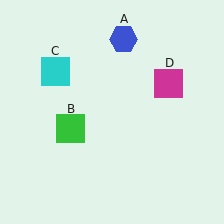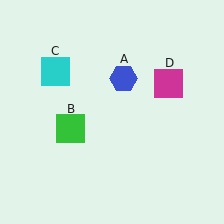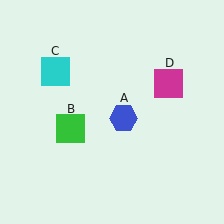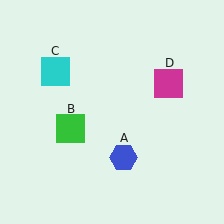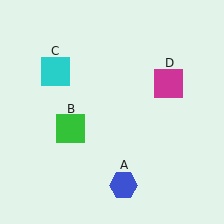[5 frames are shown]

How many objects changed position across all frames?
1 object changed position: blue hexagon (object A).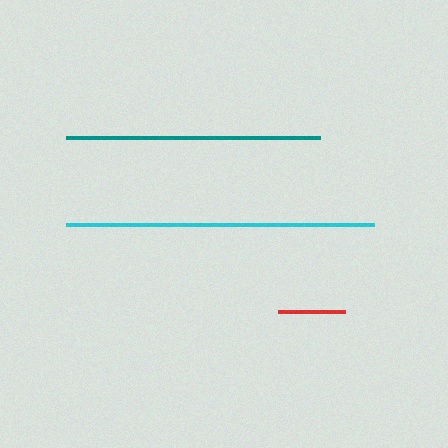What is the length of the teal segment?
The teal segment is approximately 254 pixels long.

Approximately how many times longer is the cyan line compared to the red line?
The cyan line is approximately 4.6 times the length of the red line.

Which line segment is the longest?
The cyan line is the longest at approximately 308 pixels.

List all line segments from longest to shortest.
From longest to shortest: cyan, teal, red.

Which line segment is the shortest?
The red line is the shortest at approximately 68 pixels.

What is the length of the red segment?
The red segment is approximately 68 pixels long.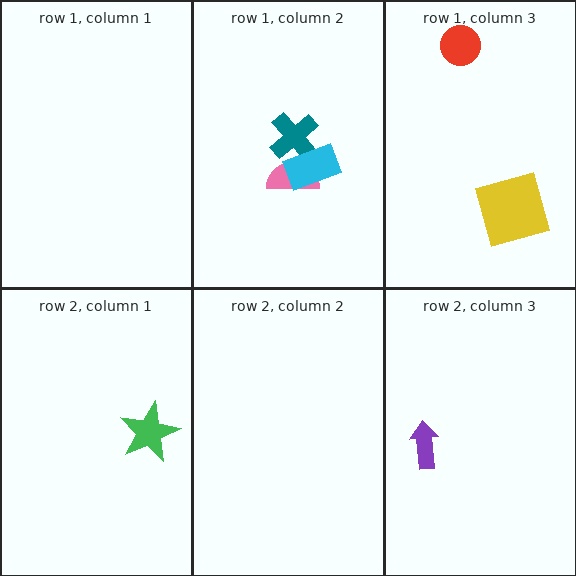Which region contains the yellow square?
The row 1, column 3 region.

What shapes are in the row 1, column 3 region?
The red circle, the yellow square.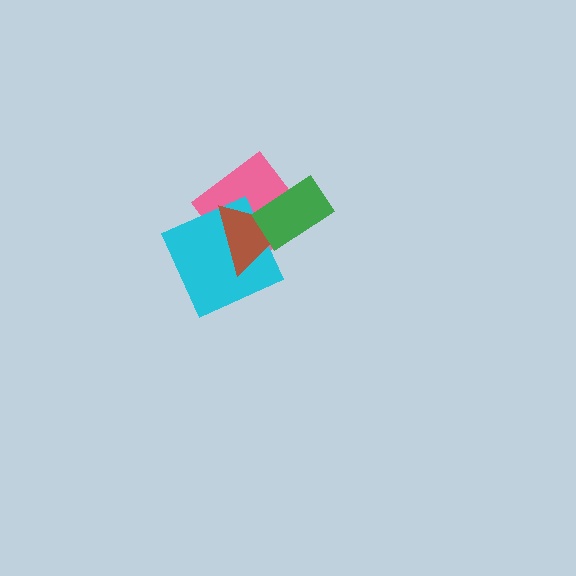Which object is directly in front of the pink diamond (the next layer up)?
The cyan square is directly in front of the pink diamond.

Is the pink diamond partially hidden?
Yes, it is partially covered by another shape.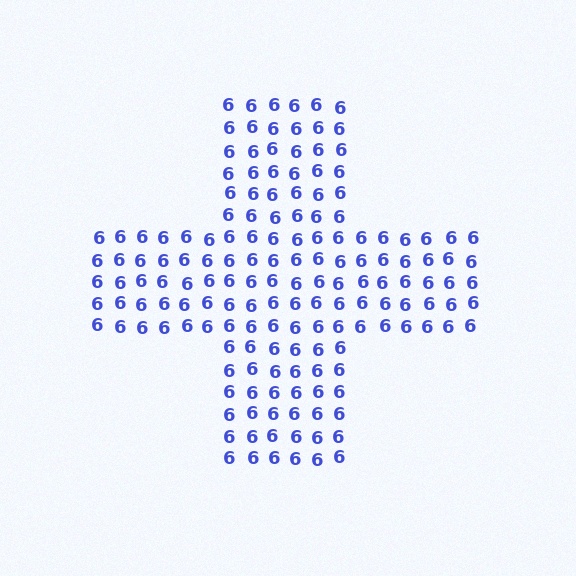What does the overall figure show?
The overall figure shows a cross.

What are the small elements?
The small elements are digit 6's.